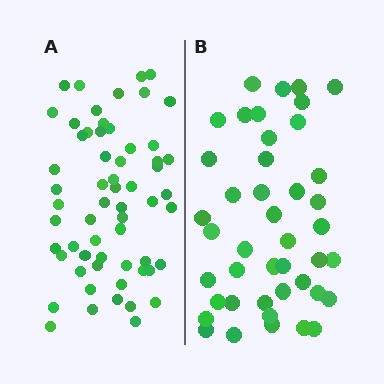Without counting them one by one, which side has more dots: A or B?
Region A (the left region) has more dots.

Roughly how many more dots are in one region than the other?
Region A has approximately 15 more dots than region B.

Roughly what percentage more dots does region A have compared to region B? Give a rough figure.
About 40% more.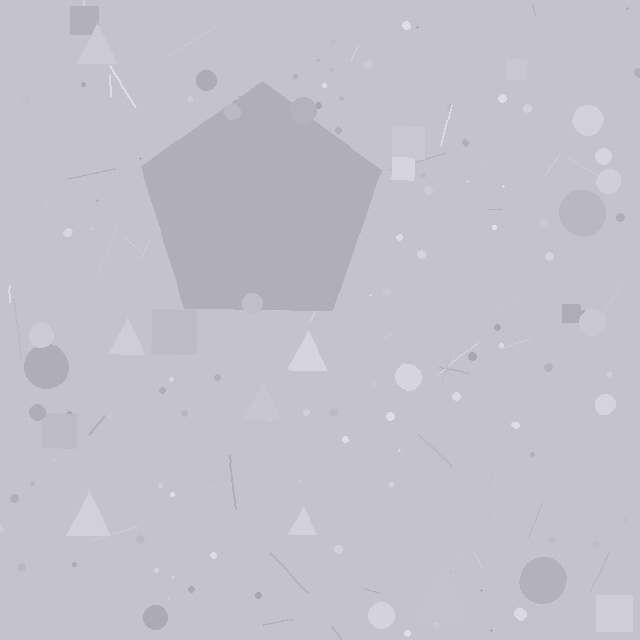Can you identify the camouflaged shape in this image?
The camouflaged shape is a pentagon.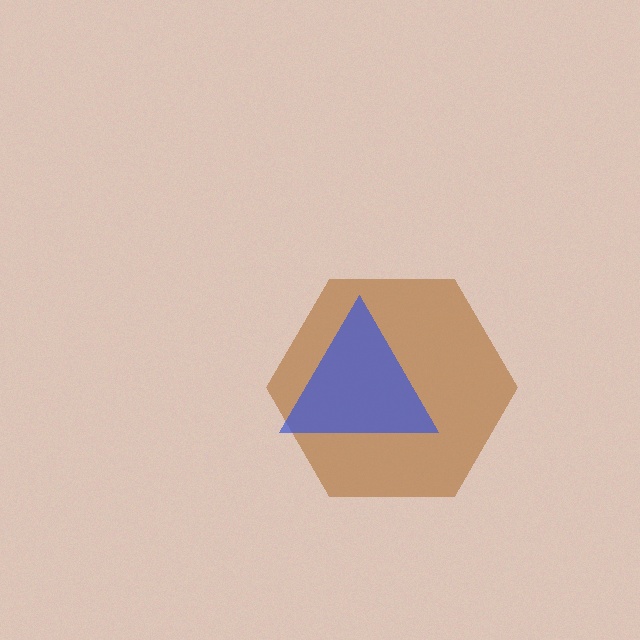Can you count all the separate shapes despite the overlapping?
Yes, there are 2 separate shapes.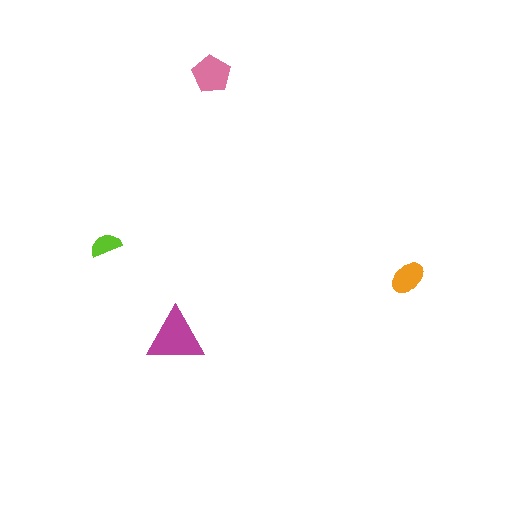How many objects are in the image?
There are 4 objects in the image.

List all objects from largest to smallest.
The magenta triangle, the pink pentagon, the orange ellipse, the lime semicircle.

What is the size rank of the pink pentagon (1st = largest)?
2nd.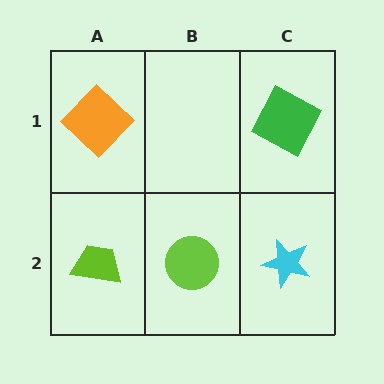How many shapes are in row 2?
3 shapes.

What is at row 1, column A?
An orange diamond.